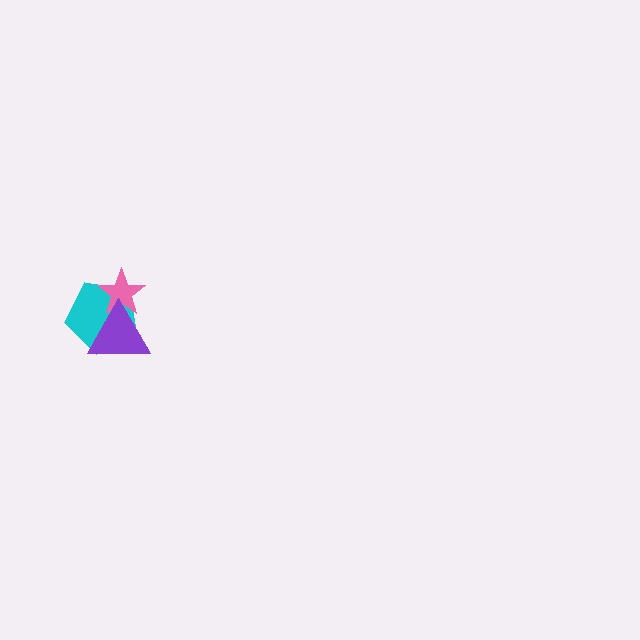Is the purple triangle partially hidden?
No, no other shape covers it.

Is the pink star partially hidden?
Yes, it is partially covered by another shape.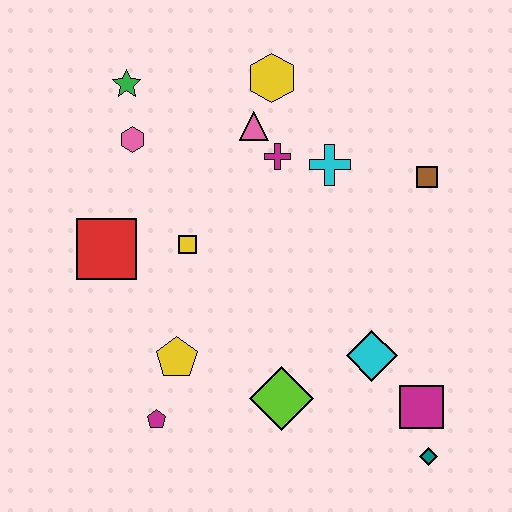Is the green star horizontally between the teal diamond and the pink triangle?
No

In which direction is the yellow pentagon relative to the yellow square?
The yellow pentagon is below the yellow square.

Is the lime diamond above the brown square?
No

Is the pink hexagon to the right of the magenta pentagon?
No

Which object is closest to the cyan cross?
The magenta cross is closest to the cyan cross.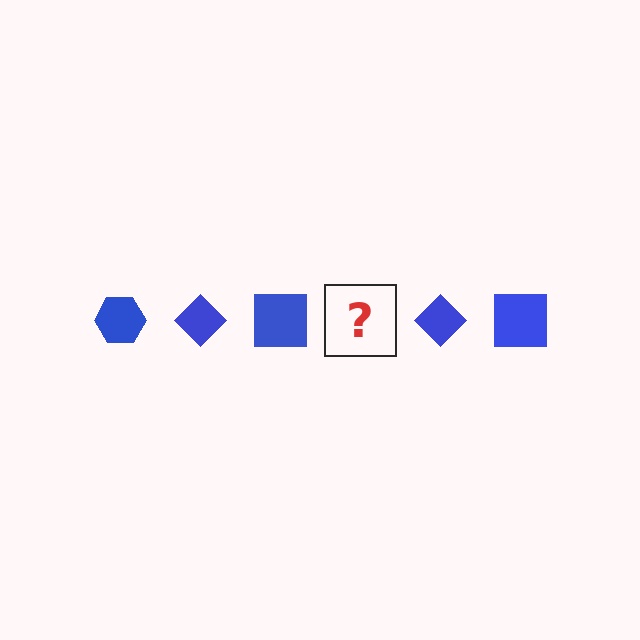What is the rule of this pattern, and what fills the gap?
The rule is that the pattern cycles through hexagon, diamond, square shapes in blue. The gap should be filled with a blue hexagon.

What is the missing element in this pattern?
The missing element is a blue hexagon.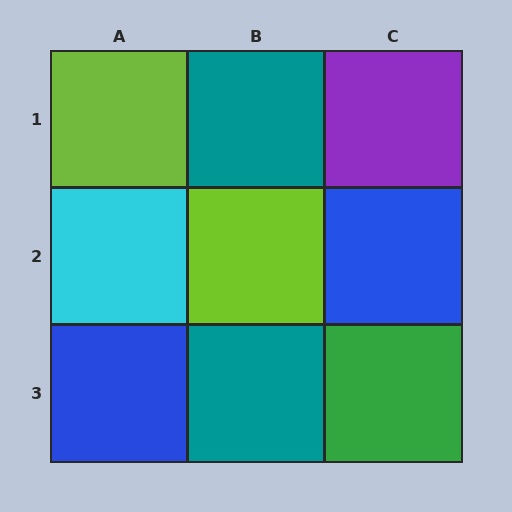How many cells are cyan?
1 cell is cyan.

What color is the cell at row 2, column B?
Lime.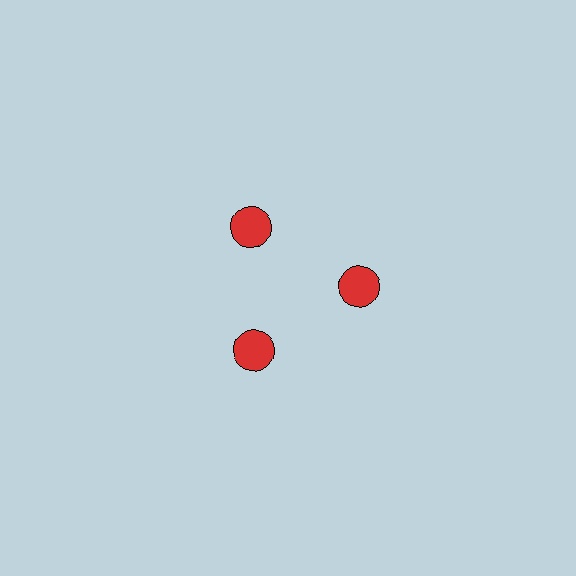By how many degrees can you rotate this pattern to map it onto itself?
The pattern maps onto itself every 120 degrees of rotation.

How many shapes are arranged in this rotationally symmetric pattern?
There are 3 shapes, arranged in 3 groups of 1.